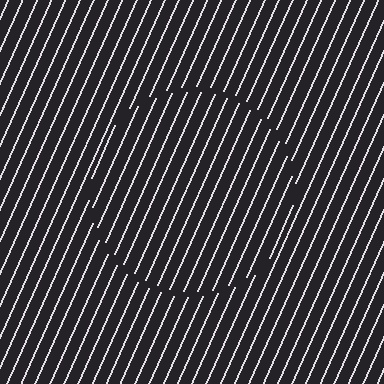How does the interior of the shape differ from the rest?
The interior of the shape contains the same grating, shifted by half a period — the contour is defined by the phase discontinuity where line-ends from the inner and outer gratings abut.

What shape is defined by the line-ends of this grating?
An illusory circle. The interior of the shape contains the same grating, shifted by half a period — the contour is defined by the phase discontinuity where line-ends from the inner and outer gratings abut.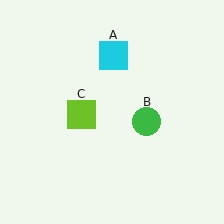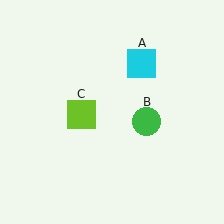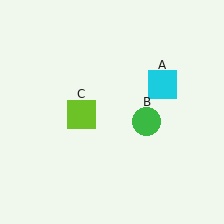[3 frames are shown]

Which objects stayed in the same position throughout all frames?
Green circle (object B) and lime square (object C) remained stationary.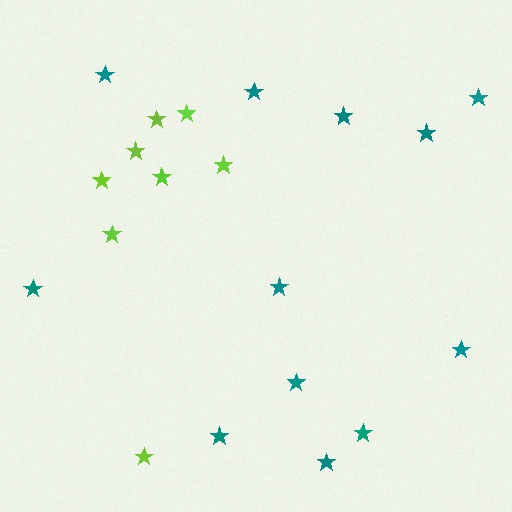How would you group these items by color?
There are 2 groups: one group of lime stars (8) and one group of teal stars (12).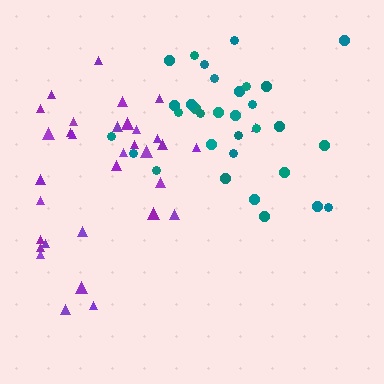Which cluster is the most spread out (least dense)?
Purple.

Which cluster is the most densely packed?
Teal.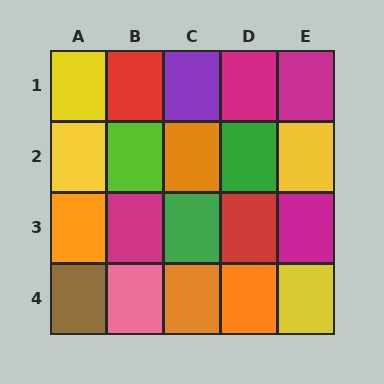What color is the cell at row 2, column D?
Green.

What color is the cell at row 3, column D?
Red.